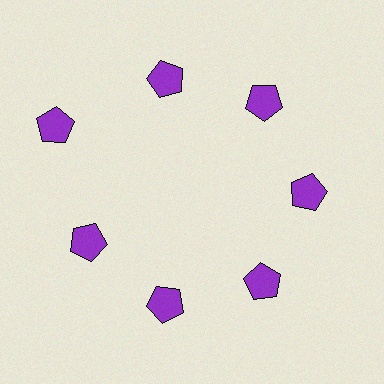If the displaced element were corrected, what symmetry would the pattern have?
It would have 7-fold rotational symmetry — the pattern would map onto itself every 51 degrees.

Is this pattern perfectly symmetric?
No. The 7 purple pentagons are arranged in a ring, but one element near the 10 o'clock position is pushed outward from the center, breaking the 7-fold rotational symmetry.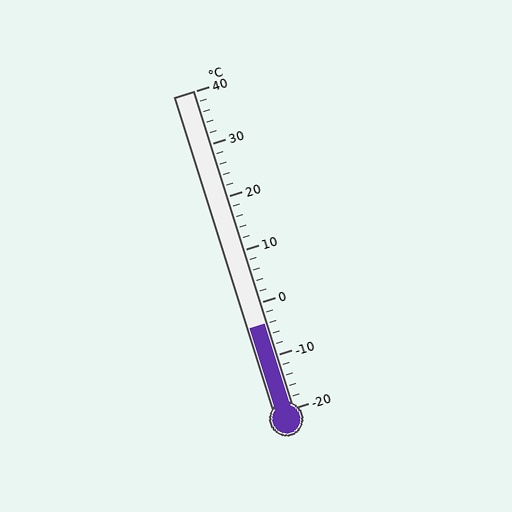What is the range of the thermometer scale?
The thermometer scale ranges from -20°C to 40°C.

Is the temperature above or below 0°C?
The temperature is below 0°C.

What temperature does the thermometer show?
The thermometer shows approximately -4°C.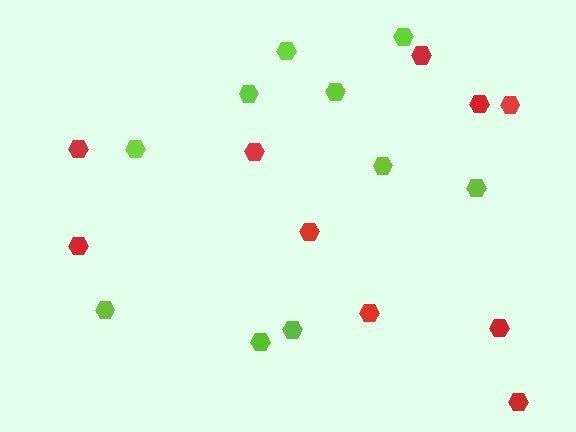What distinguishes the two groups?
There are 2 groups: one group of red hexagons (10) and one group of lime hexagons (10).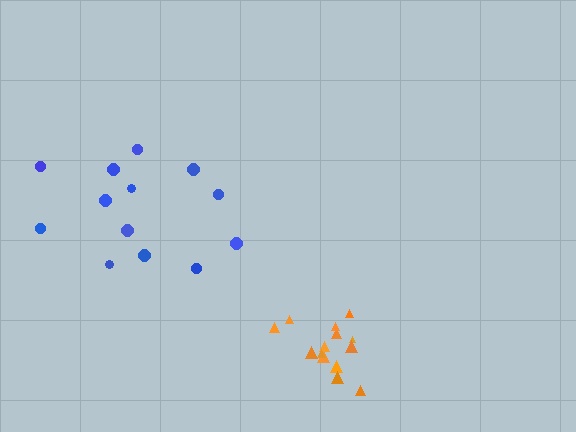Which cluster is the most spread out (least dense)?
Blue.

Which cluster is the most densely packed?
Orange.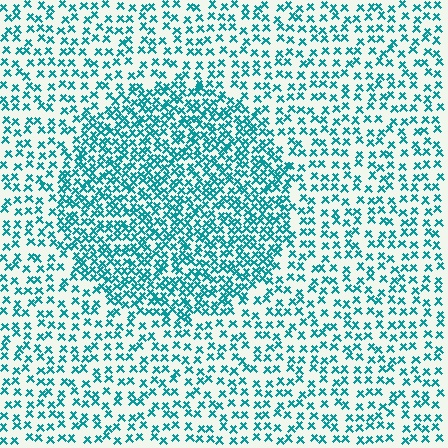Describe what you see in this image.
The image contains small teal elements arranged at two different densities. A circle-shaped region is visible where the elements are more densely packed than the surrounding area.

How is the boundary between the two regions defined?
The boundary is defined by a change in element density (approximately 2.0x ratio). All elements are the same color, size, and shape.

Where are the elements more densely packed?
The elements are more densely packed inside the circle boundary.